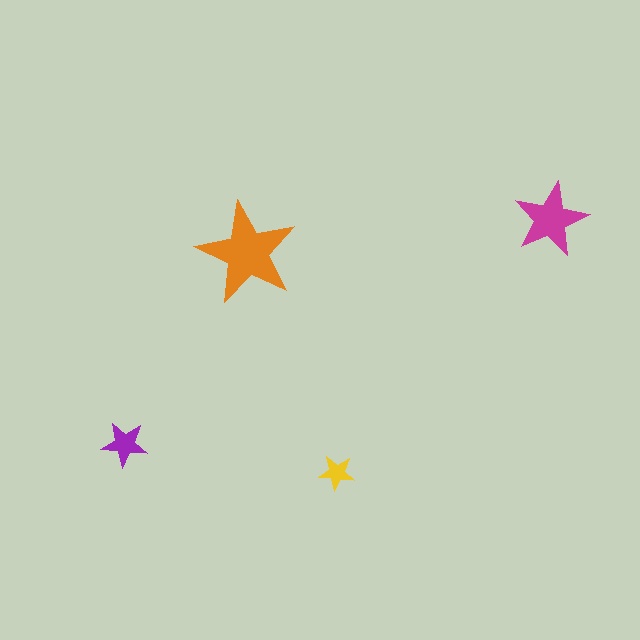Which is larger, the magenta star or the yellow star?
The magenta one.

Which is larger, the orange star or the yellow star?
The orange one.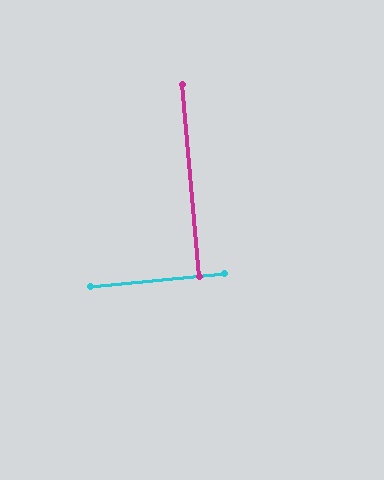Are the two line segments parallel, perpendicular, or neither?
Perpendicular — they meet at approximately 90°.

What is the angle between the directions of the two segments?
Approximately 90 degrees.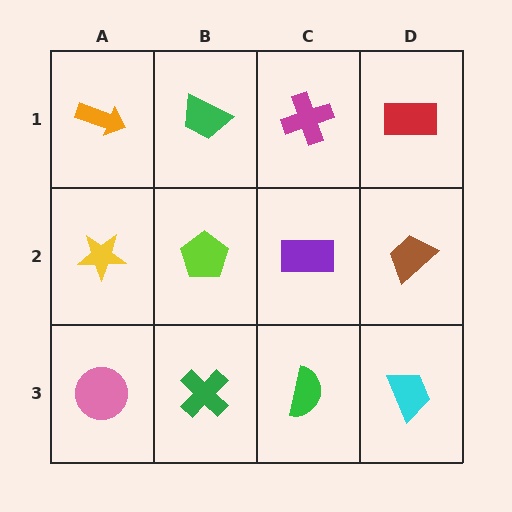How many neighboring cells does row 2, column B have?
4.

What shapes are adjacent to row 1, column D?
A brown trapezoid (row 2, column D), a magenta cross (row 1, column C).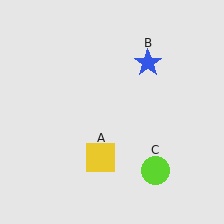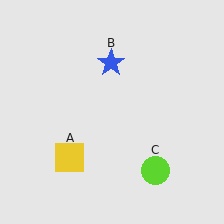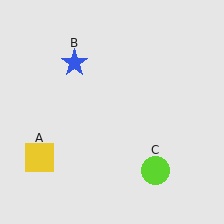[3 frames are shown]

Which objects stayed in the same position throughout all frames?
Lime circle (object C) remained stationary.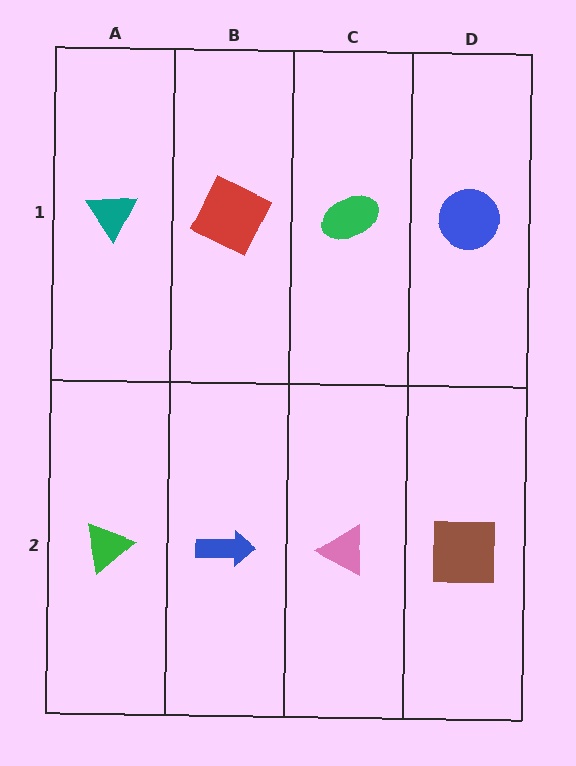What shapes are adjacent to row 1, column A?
A green triangle (row 2, column A), a red square (row 1, column B).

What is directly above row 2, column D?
A blue circle.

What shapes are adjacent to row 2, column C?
A green ellipse (row 1, column C), a blue arrow (row 2, column B), a brown square (row 2, column D).